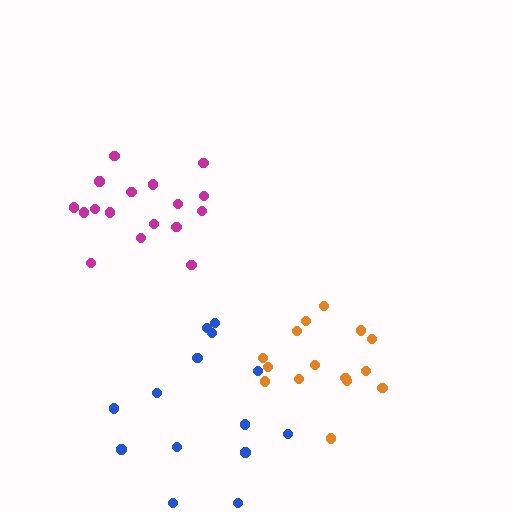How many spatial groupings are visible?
There are 3 spatial groupings.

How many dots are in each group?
Group 1: 15 dots, Group 2: 14 dots, Group 3: 17 dots (46 total).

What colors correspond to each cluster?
The clusters are colored: orange, blue, magenta.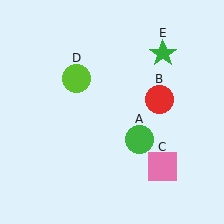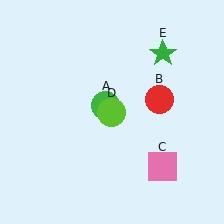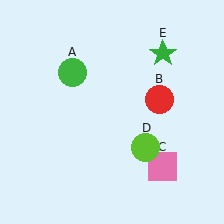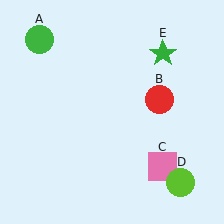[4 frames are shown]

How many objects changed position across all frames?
2 objects changed position: green circle (object A), lime circle (object D).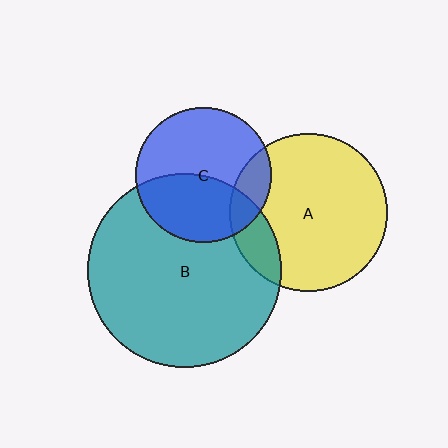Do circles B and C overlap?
Yes.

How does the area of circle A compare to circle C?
Approximately 1.4 times.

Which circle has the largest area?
Circle B (teal).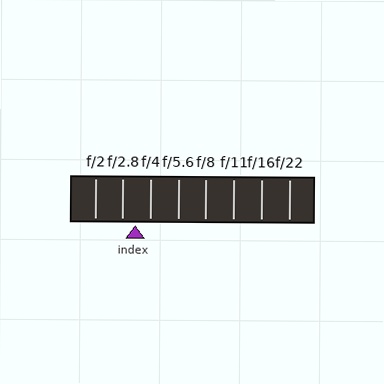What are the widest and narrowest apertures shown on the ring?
The widest aperture shown is f/2 and the narrowest is f/22.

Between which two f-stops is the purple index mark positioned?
The index mark is between f/2.8 and f/4.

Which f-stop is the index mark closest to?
The index mark is closest to f/2.8.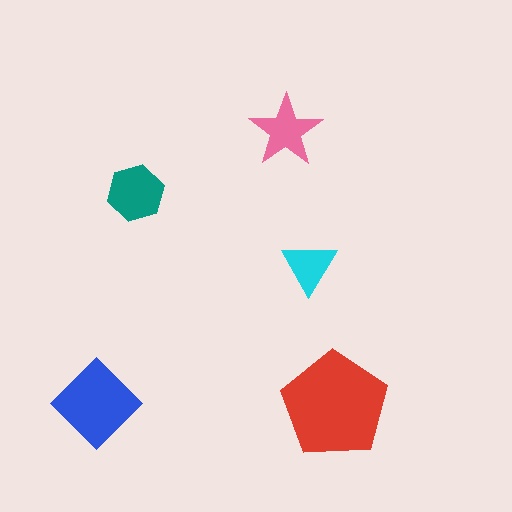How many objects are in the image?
There are 5 objects in the image.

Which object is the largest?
The red pentagon.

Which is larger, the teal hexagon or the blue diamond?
The blue diamond.